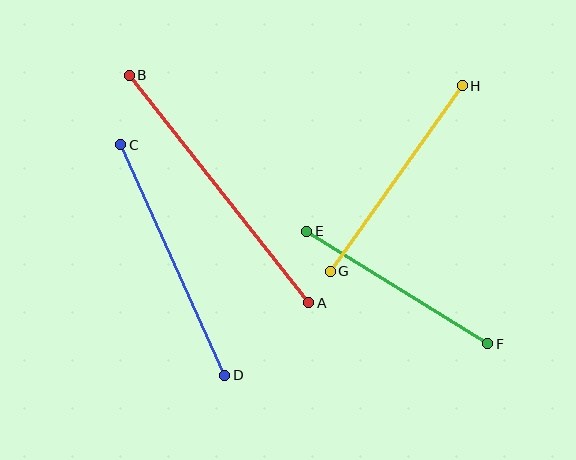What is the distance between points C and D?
The distance is approximately 253 pixels.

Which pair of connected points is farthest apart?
Points A and B are farthest apart.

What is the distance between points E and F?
The distance is approximately 213 pixels.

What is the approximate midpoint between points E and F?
The midpoint is at approximately (397, 288) pixels.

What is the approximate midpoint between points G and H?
The midpoint is at approximately (396, 178) pixels.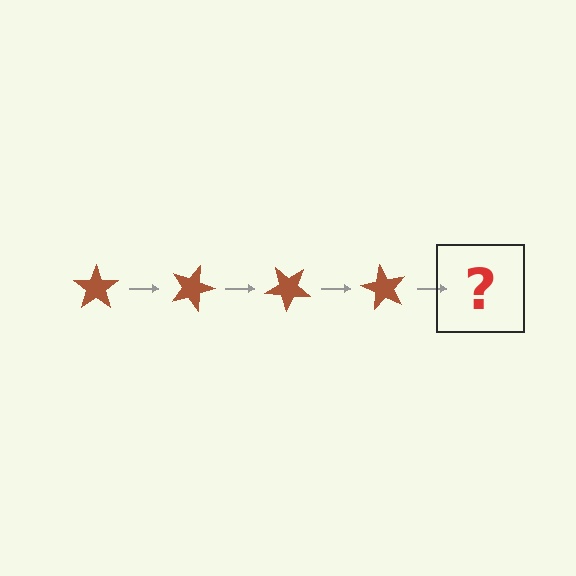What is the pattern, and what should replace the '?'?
The pattern is that the star rotates 20 degrees each step. The '?' should be a brown star rotated 80 degrees.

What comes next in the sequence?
The next element should be a brown star rotated 80 degrees.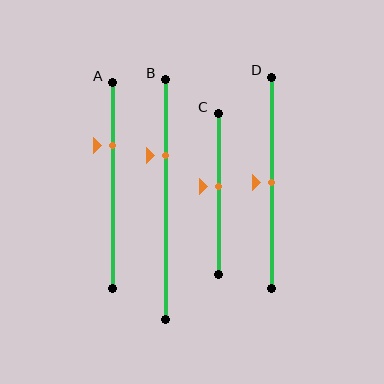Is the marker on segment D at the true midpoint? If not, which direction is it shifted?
Yes, the marker on segment D is at the true midpoint.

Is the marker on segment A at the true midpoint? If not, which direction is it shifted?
No, the marker on segment A is shifted upward by about 19% of the segment length.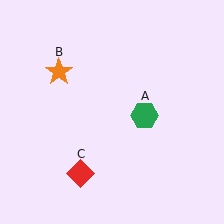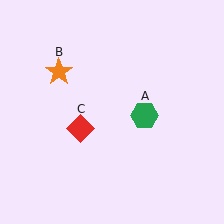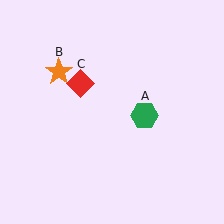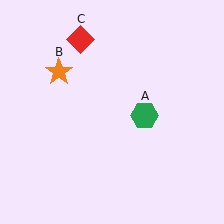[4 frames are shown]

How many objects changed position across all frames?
1 object changed position: red diamond (object C).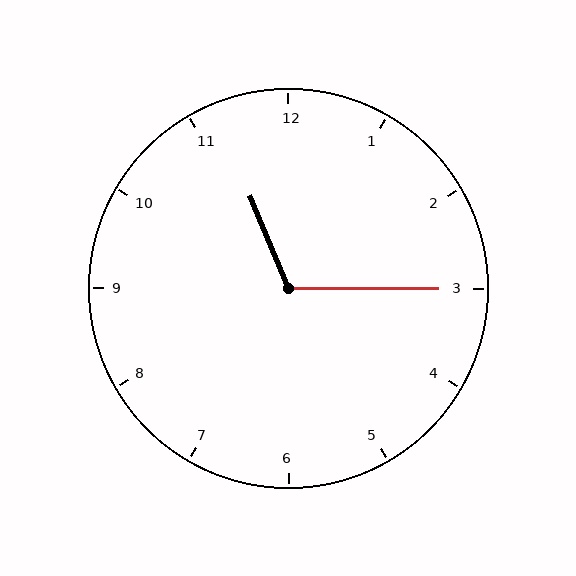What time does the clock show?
11:15.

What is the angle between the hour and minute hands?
Approximately 112 degrees.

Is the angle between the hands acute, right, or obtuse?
It is obtuse.